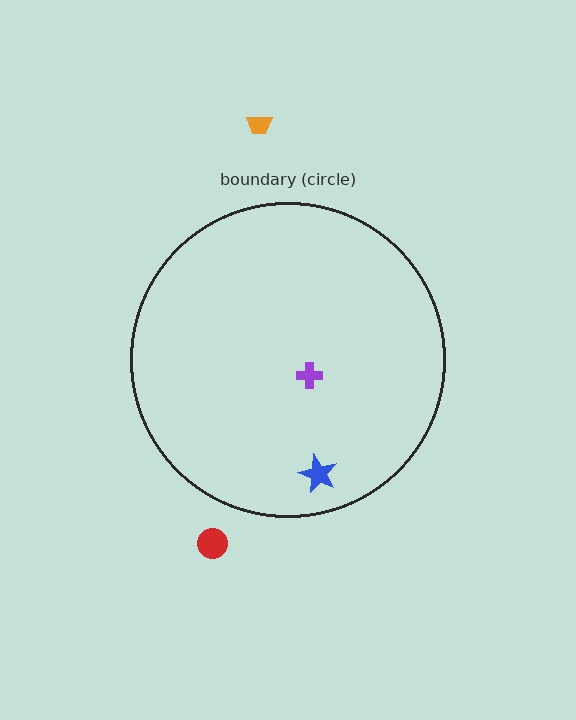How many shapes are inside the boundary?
2 inside, 2 outside.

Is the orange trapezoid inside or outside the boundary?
Outside.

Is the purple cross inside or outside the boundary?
Inside.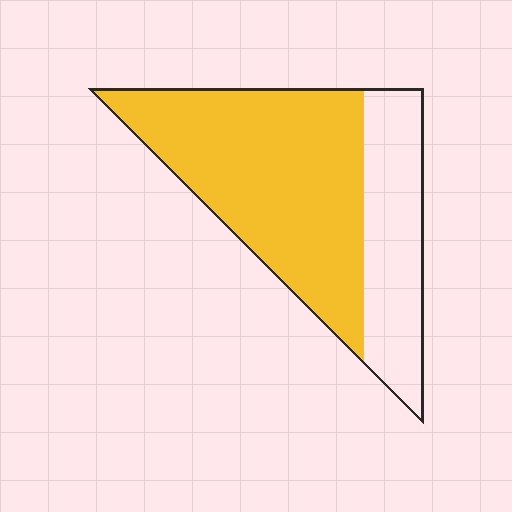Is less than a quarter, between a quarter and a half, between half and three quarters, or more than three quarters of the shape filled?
Between half and three quarters.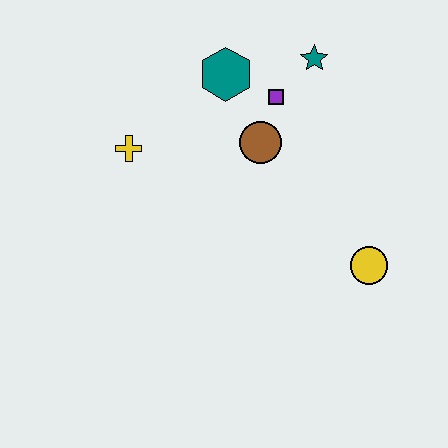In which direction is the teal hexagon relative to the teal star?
The teal hexagon is to the left of the teal star.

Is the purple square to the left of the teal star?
Yes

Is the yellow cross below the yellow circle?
No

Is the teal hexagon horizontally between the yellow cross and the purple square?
Yes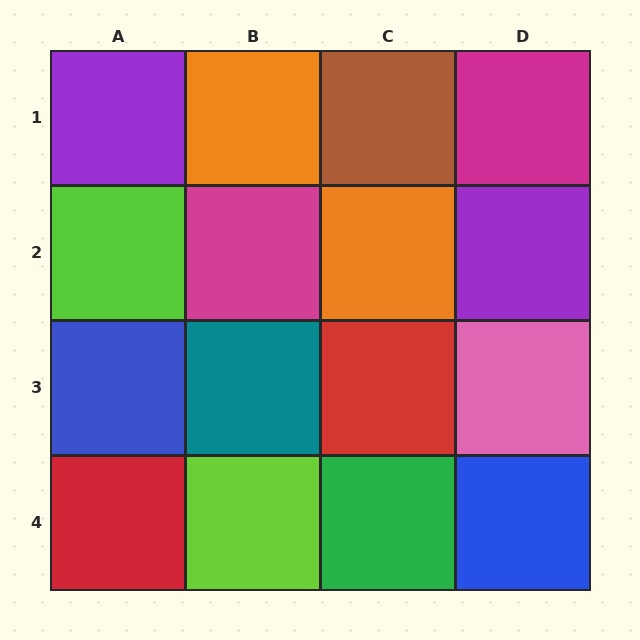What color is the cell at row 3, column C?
Red.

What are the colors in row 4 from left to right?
Red, lime, green, blue.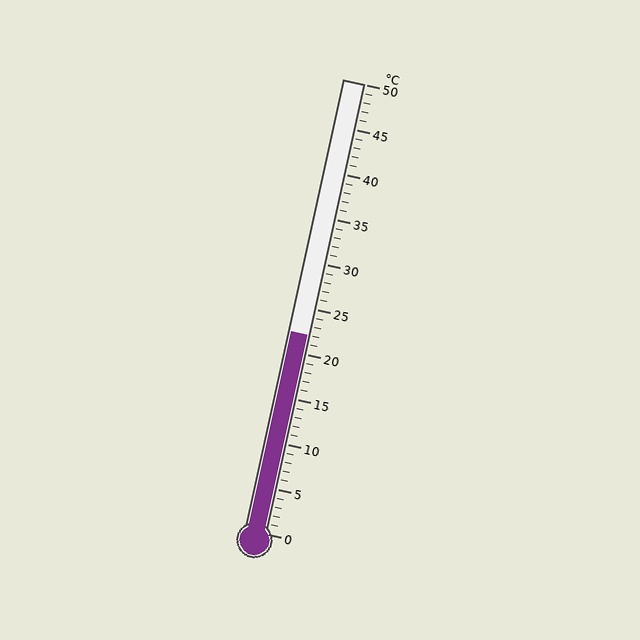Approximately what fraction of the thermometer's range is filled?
The thermometer is filled to approximately 45% of its range.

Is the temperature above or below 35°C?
The temperature is below 35°C.